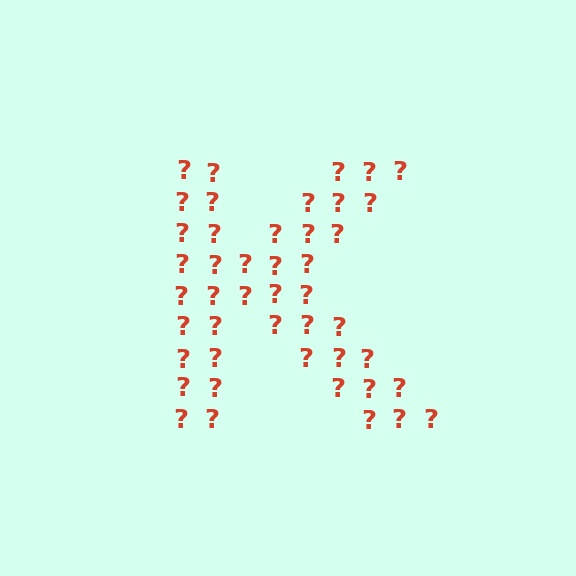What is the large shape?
The large shape is the letter K.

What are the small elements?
The small elements are question marks.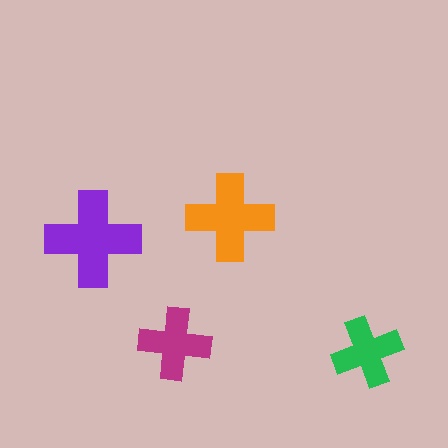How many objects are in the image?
There are 4 objects in the image.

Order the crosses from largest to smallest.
the purple one, the orange one, the magenta one, the green one.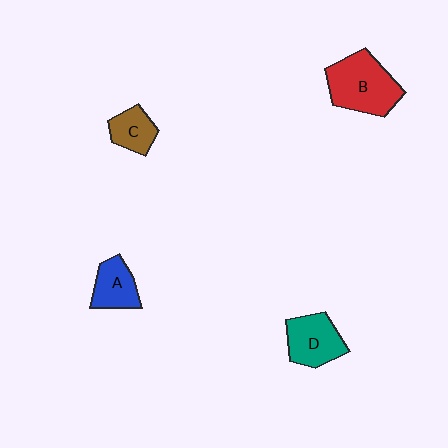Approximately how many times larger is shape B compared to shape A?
Approximately 1.8 times.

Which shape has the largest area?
Shape B (red).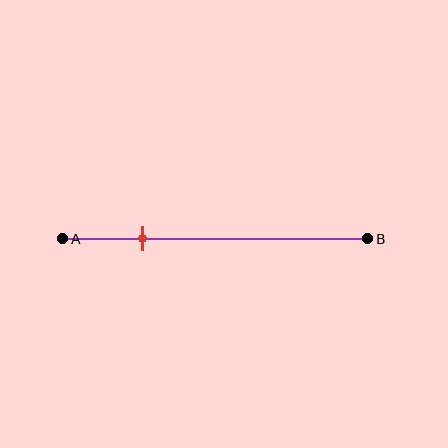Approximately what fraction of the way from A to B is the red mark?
The red mark is approximately 25% of the way from A to B.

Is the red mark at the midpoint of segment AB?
No, the mark is at about 25% from A, not at the 50% midpoint.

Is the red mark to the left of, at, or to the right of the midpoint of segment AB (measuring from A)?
The red mark is to the left of the midpoint of segment AB.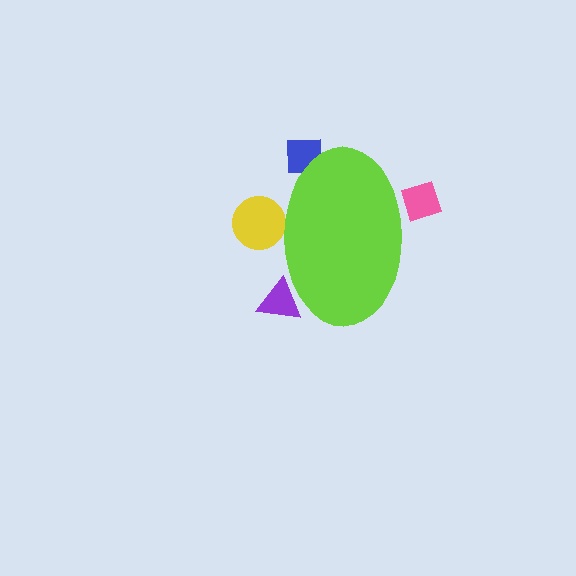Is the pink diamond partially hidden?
Yes, the pink diamond is partially hidden behind the lime ellipse.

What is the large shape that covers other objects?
A lime ellipse.